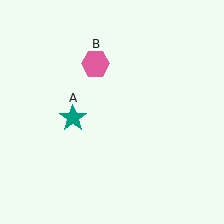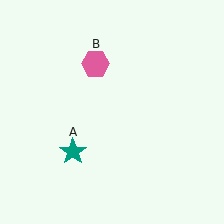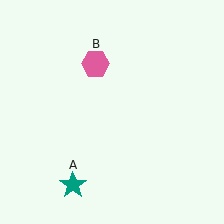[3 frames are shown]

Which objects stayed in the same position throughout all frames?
Pink hexagon (object B) remained stationary.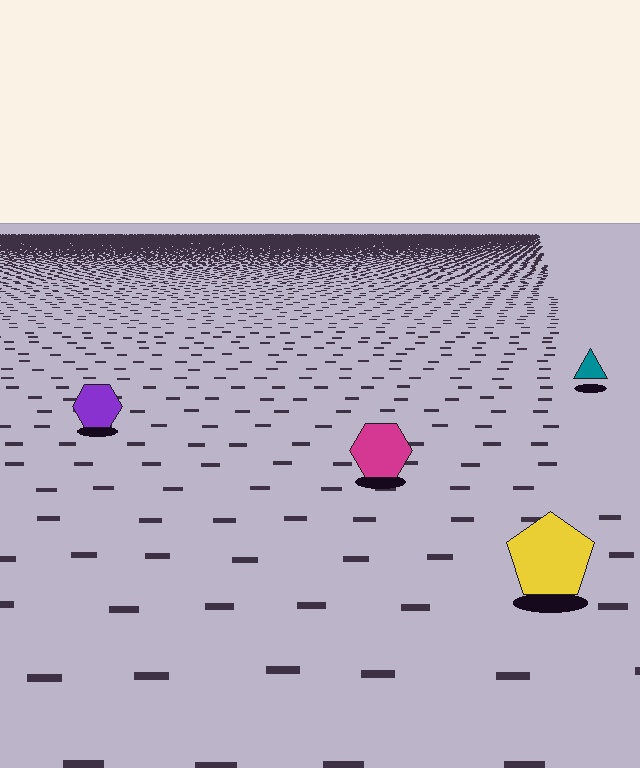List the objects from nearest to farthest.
From nearest to farthest: the yellow pentagon, the magenta hexagon, the purple hexagon, the teal triangle.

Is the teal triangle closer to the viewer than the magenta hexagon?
No. The magenta hexagon is closer — you can tell from the texture gradient: the ground texture is coarser near it.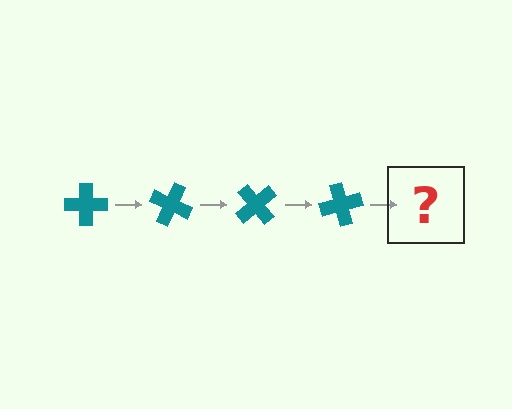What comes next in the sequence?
The next element should be a teal cross rotated 100 degrees.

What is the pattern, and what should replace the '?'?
The pattern is that the cross rotates 25 degrees each step. The '?' should be a teal cross rotated 100 degrees.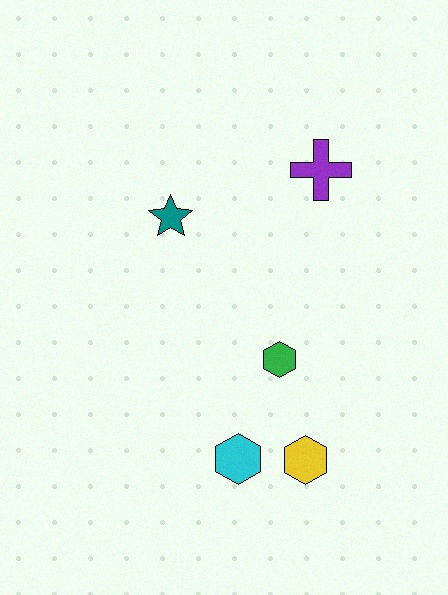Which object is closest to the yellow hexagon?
The cyan hexagon is closest to the yellow hexagon.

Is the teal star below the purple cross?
Yes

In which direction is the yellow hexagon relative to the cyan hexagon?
The yellow hexagon is to the right of the cyan hexagon.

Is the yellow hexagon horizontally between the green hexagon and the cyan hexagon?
No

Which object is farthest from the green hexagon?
The purple cross is farthest from the green hexagon.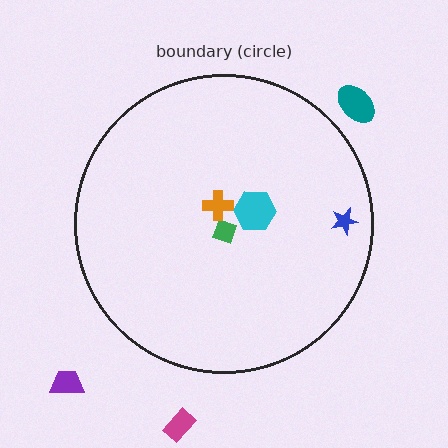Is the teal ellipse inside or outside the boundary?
Outside.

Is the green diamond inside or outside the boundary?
Inside.